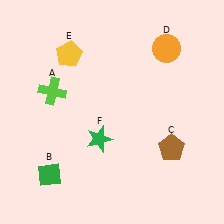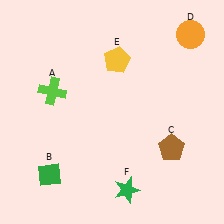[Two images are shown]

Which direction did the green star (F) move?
The green star (F) moved down.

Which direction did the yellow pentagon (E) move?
The yellow pentagon (E) moved right.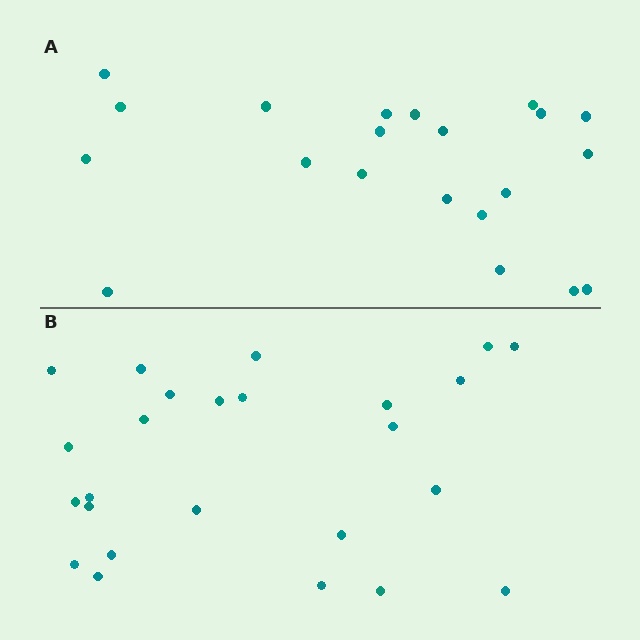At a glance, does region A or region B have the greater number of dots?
Region B (the bottom region) has more dots.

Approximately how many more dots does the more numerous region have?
Region B has about 4 more dots than region A.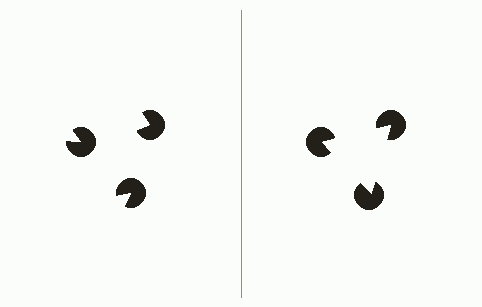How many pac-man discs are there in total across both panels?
6 — 3 on each side.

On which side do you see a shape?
An illusory triangle appears on the right side. On the left side the wedge cuts are rotated, so no coherent shape forms.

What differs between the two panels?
The pac-man discs are positioned identically on both sides; only the wedge orientations differ. On the right they align to a triangle; on the left they are misaligned.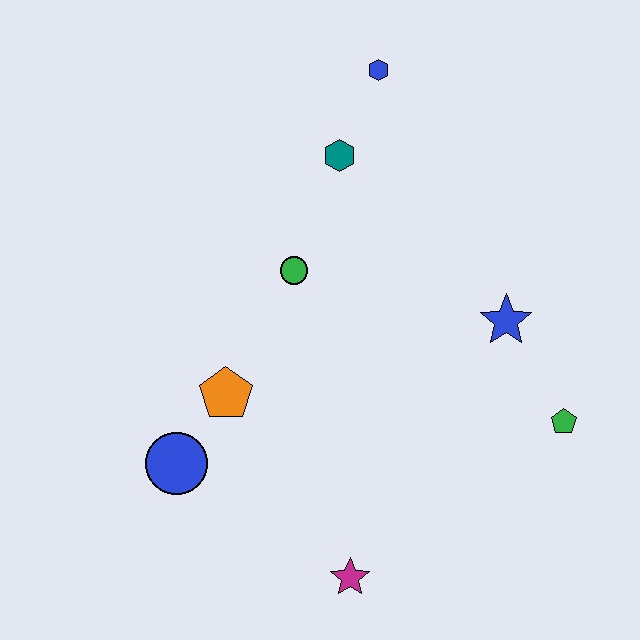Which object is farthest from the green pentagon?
The blue hexagon is farthest from the green pentagon.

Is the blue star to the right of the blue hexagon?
Yes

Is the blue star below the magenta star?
No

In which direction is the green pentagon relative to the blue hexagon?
The green pentagon is below the blue hexagon.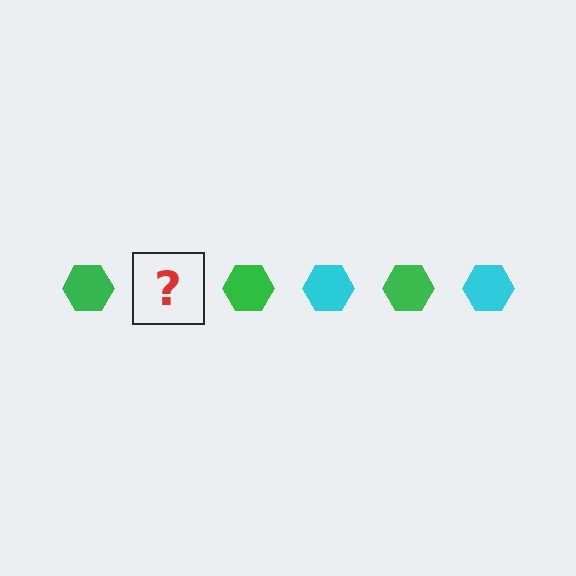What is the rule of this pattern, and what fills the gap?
The rule is that the pattern cycles through green, cyan hexagons. The gap should be filled with a cyan hexagon.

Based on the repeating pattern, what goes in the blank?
The blank should be a cyan hexagon.